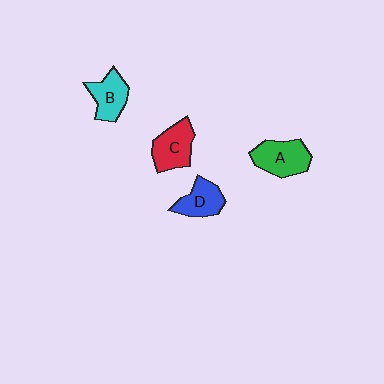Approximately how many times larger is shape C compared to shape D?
Approximately 1.2 times.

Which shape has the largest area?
Shape A (green).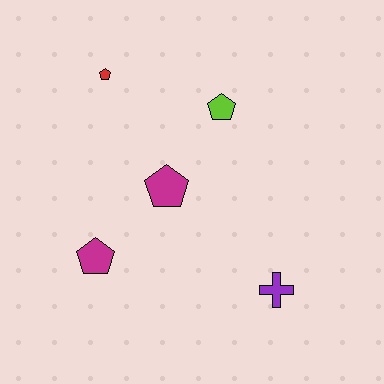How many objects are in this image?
There are 5 objects.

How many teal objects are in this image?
There are no teal objects.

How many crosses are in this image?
There is 1 cross.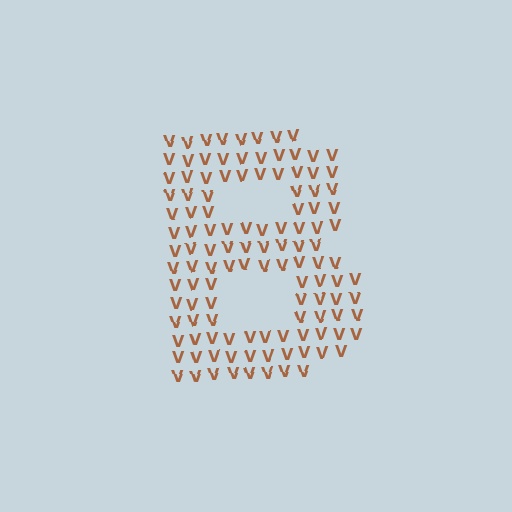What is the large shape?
The large shape is the letter B.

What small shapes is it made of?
It is made of small letter V's.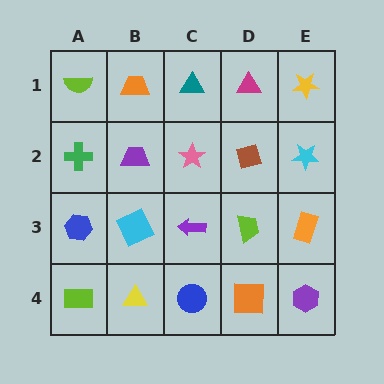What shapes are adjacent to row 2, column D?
A magenta triangle (row 1, column D), a lime trapezoid (row 3, column D), a pink star (row 2, column C), a cyan star (row 2, column E).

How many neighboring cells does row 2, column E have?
3.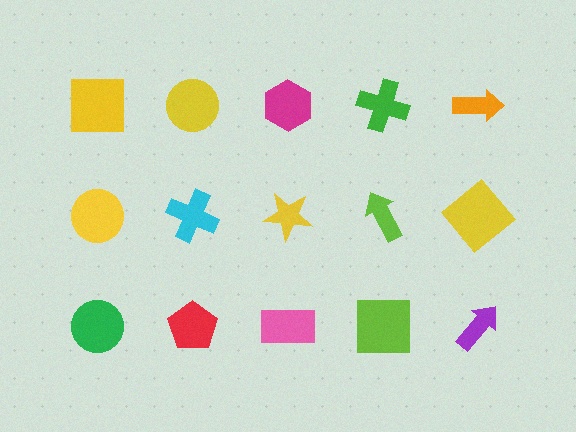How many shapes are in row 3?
5 shapes.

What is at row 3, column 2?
A red pentagon.